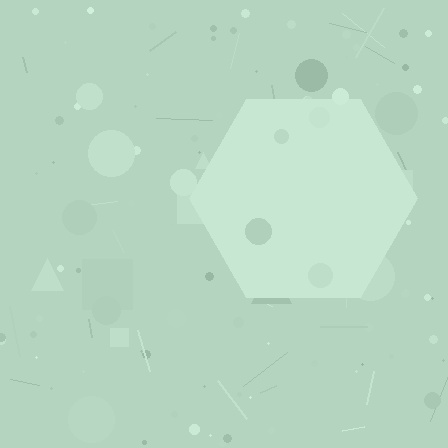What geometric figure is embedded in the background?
A hexagon is embedded in the background.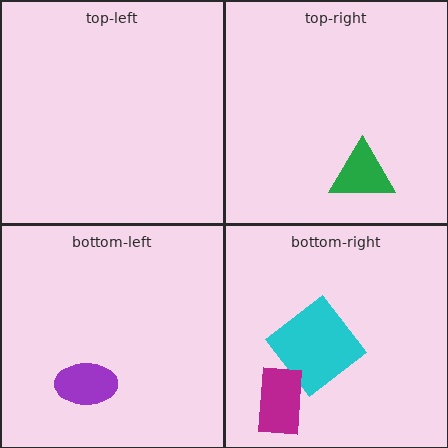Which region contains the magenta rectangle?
The bottom-right region.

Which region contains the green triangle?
The top-right region.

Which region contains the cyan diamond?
The bottom-right region.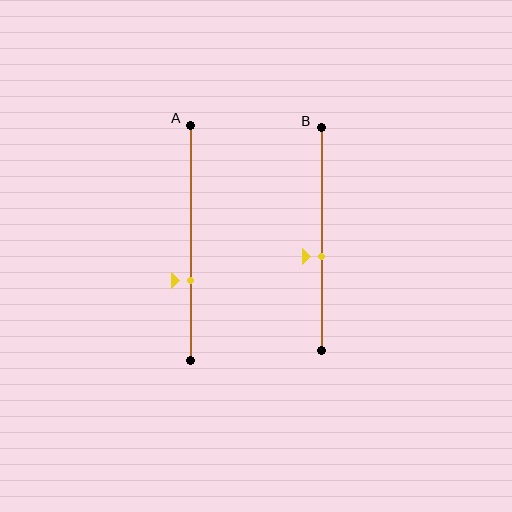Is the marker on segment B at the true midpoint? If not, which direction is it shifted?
No, the marker on segment B is shifted downward by about 8% of the segment length.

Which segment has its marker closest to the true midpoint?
Segment B has its marker closest to the true midpoint.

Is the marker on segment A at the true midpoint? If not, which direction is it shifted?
No, the marker on segment A is shifted downward by about 16% of the segment length.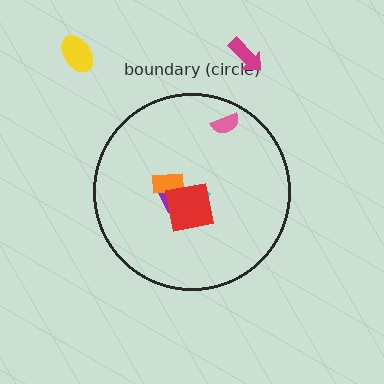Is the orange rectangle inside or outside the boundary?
Inside.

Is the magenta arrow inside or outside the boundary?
Outside.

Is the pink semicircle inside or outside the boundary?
Inside.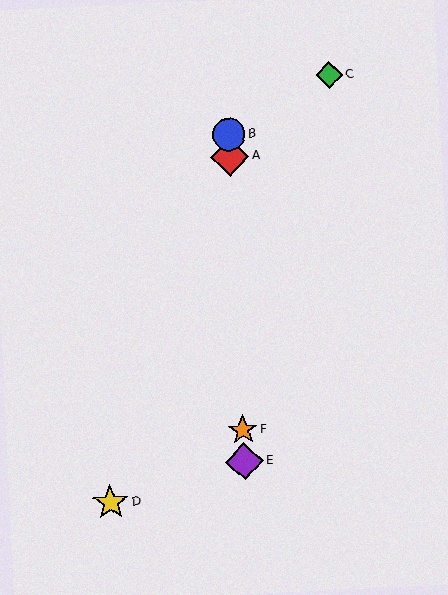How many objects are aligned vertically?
4 objects (A, B, E, F) are aligned vertically.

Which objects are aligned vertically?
Objects A, B, E, F are aligned vertically.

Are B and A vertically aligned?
Yes, both are at x≈229.